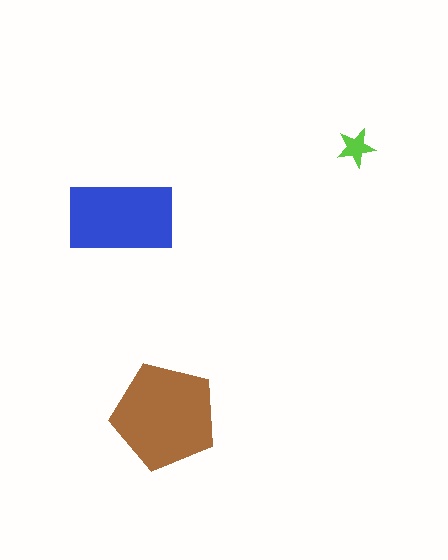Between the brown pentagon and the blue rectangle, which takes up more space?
The brown pentagon.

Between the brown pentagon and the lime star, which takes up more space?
The brown pentagon.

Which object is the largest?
The brown pentagon.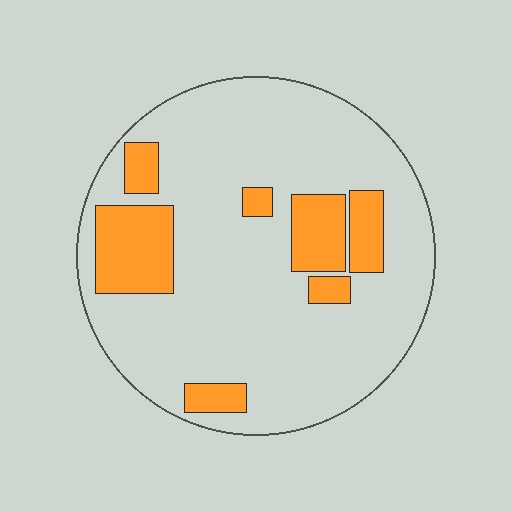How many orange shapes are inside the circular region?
7.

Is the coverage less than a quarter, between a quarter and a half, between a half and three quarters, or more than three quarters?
Less than a quarter.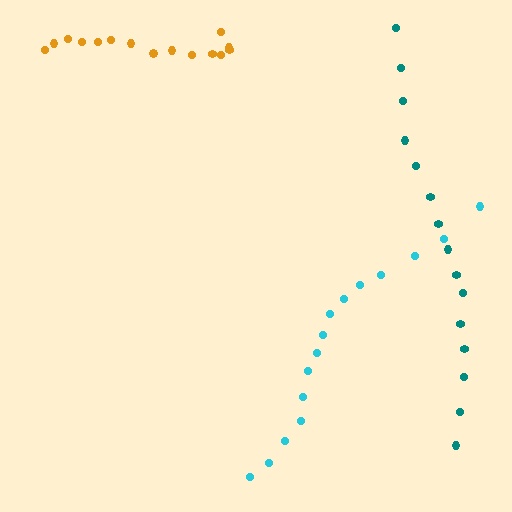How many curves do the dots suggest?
There are 3 distinct paths.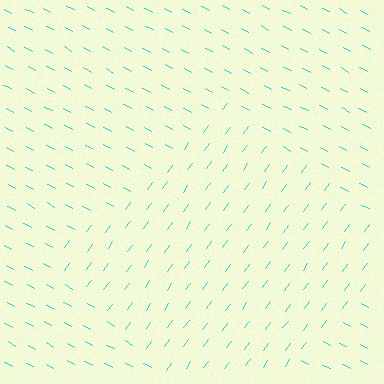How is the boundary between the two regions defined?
The boundary is defined purely by a change in line orientation (approximately 82 degrees difference). All lines are the same color and thickness.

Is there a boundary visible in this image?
Yes, there is a texture boundary formed by a change in line orientation.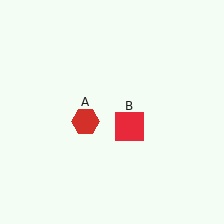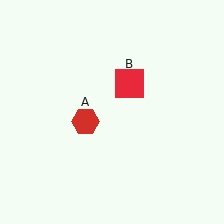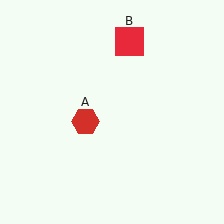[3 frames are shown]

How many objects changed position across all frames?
1 object changed position: red square (object B).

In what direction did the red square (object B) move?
The red square (object B) moved up.